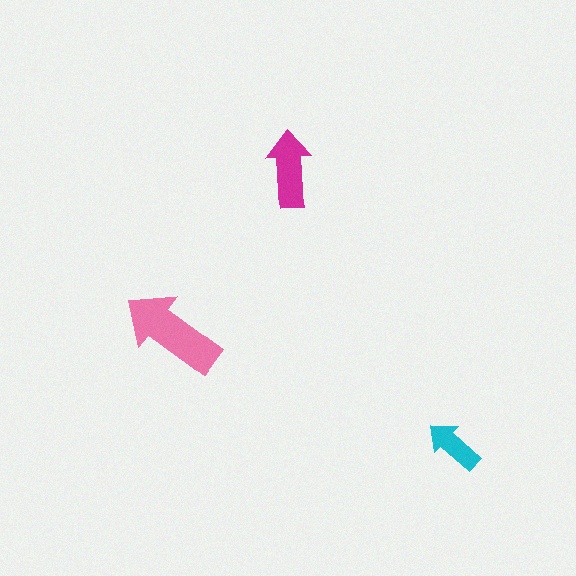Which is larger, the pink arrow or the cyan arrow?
The pink one.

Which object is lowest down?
The cyan arrow is bottommost.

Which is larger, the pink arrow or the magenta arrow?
The pink one.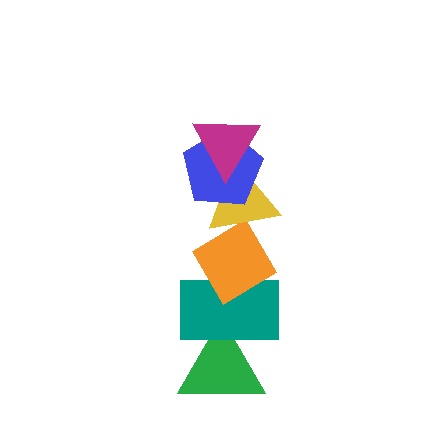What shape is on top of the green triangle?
The teal rectangle is on top of the green triangle.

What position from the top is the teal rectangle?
The teal rectangle is 5th from the top.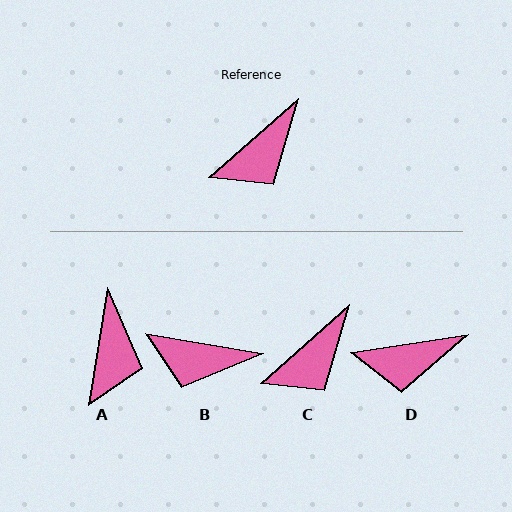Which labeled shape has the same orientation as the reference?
C.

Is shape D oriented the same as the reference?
No, it is off by about 33 degrees.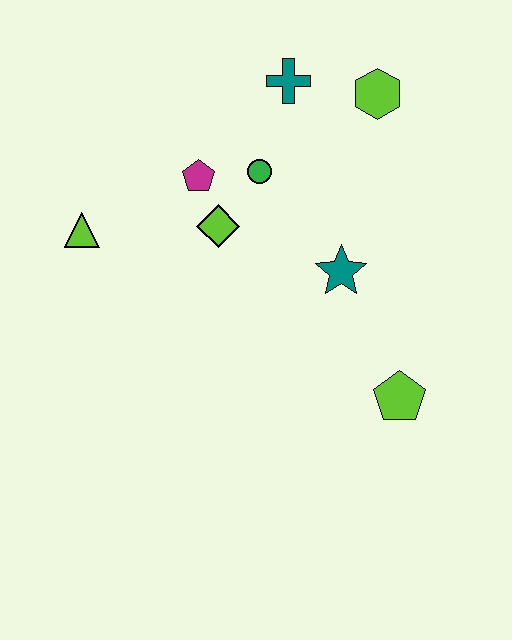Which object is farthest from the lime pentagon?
The lime triangle is farthest from the lime pentagon.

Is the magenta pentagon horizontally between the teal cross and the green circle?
No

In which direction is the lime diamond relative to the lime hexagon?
The lime diamond is to the left of the lime hexagon.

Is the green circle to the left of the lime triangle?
No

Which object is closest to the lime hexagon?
The teal cross is closest to the lime hexagon.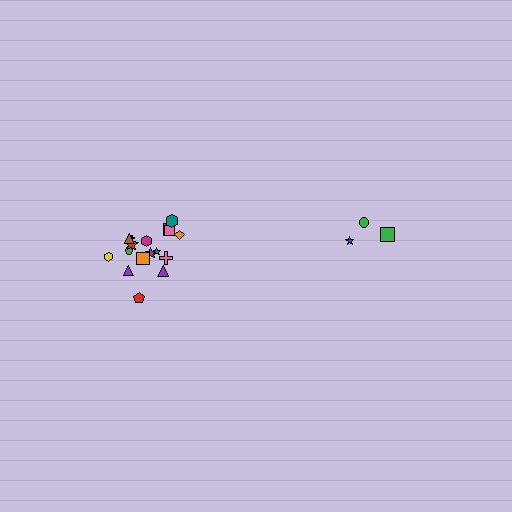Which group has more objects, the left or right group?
The left group.